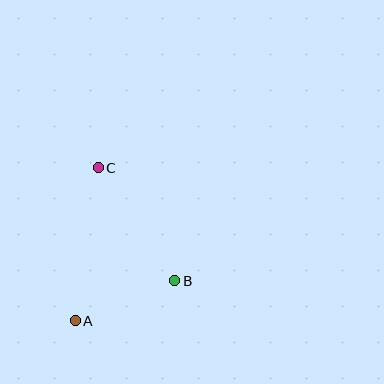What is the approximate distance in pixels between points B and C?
The distance between B and C is approximately 137 pixels.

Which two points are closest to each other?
Points A and B are closest to each other.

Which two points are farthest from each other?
Points A and C are farthest from each other.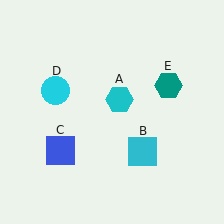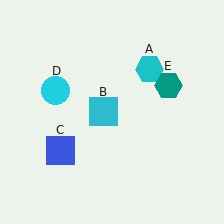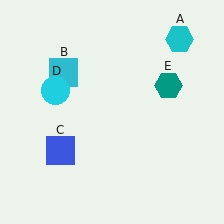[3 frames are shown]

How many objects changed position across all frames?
2 objects changed position: cyan hexagon (object A), cyan square (object B).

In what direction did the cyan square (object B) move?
The cyan square (object B) moved up and to the left.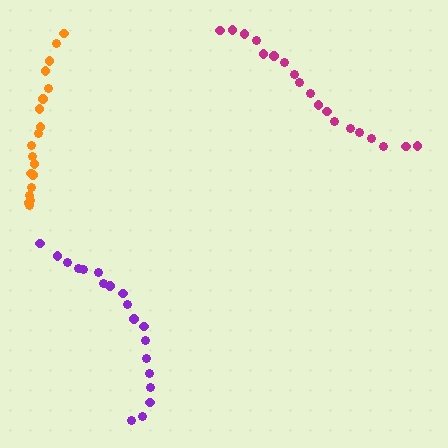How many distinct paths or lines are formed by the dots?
There are 3 distinct paths.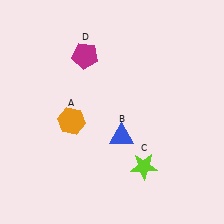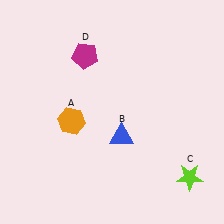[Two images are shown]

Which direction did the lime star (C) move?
The lime star (C) moved right.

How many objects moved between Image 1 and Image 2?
1 object moved between the two images.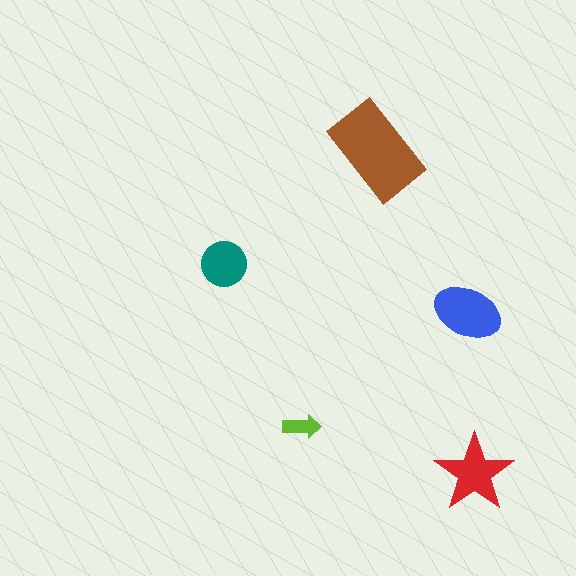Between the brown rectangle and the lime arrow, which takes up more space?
The brown rectangle.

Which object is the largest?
The brown rectangle.